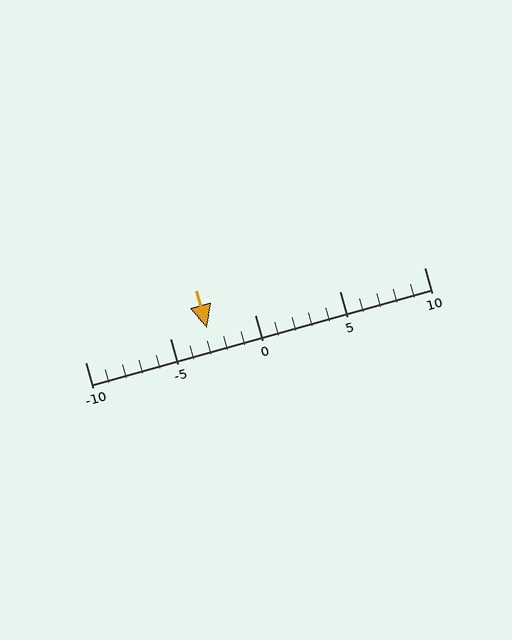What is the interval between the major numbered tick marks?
The major tick marks are spaced 5 units apart.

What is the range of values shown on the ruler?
The ruler shows values from -10 to 10.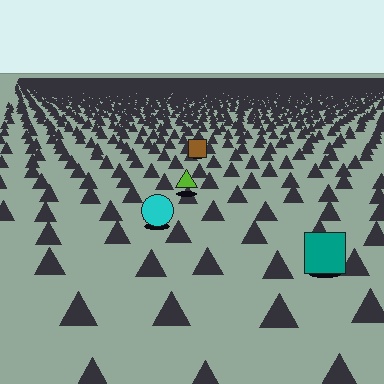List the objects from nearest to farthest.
From nearest to farthest: the teal square, the cyan circle, the lime triangle, the brown square.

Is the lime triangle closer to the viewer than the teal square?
No. The teal square is closer — you can tell from the texture gradient: the ground texture is coarser near it.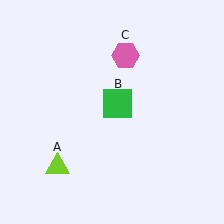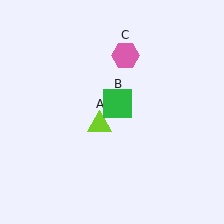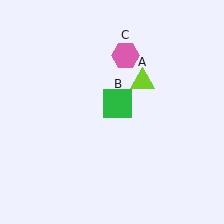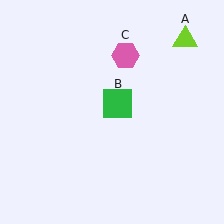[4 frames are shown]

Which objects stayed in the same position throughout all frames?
Green square (object B) and pink hexagon (object C) remained stationary.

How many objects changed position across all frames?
1 object changed position: lime triangle (object A).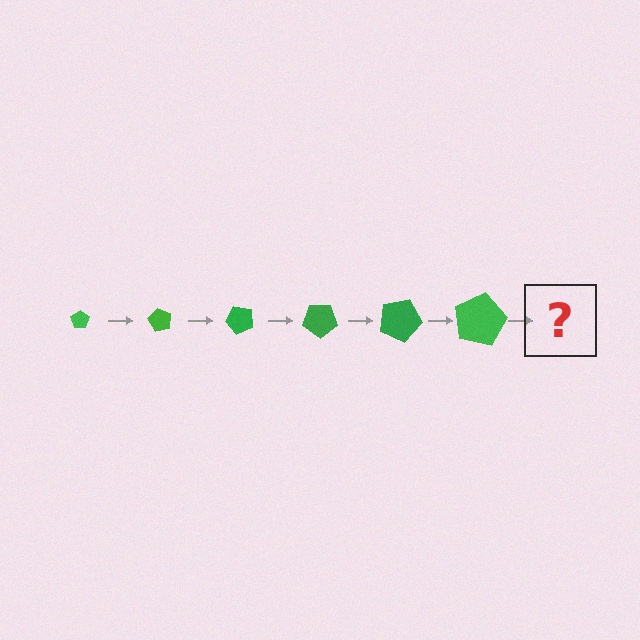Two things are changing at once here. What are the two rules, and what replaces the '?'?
The two rules are that the pentagon grows larger each step and it rotates 60 degrees each step. The '?' should be a pentagon, larger than the previous one and rotated 360 degrees from the start.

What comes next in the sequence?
The next element should be a pentagon, larger than the previous one and rotated 360 degrees from the start.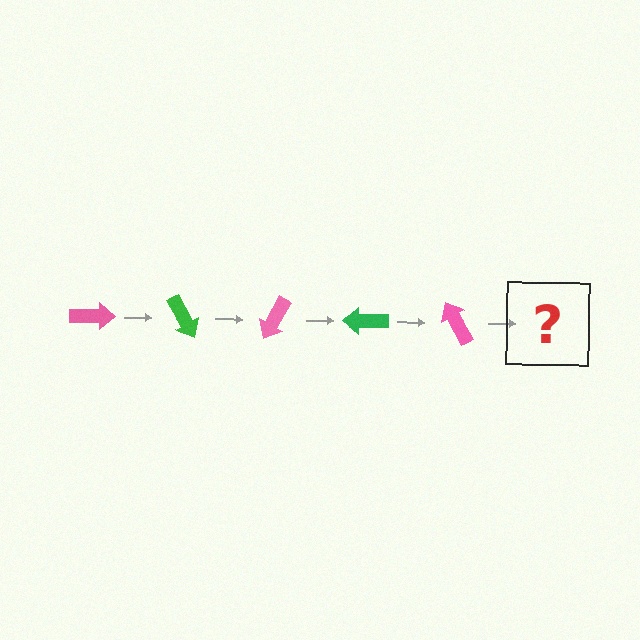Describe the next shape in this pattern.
It should be a green arrow, rotated 300 degrees from the start.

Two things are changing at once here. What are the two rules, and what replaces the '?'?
The two rules are that it rotates 60 degrees each step and the color cycles through pink and green. The '?' should be a green arrow, rotated 300 degrees from the start.